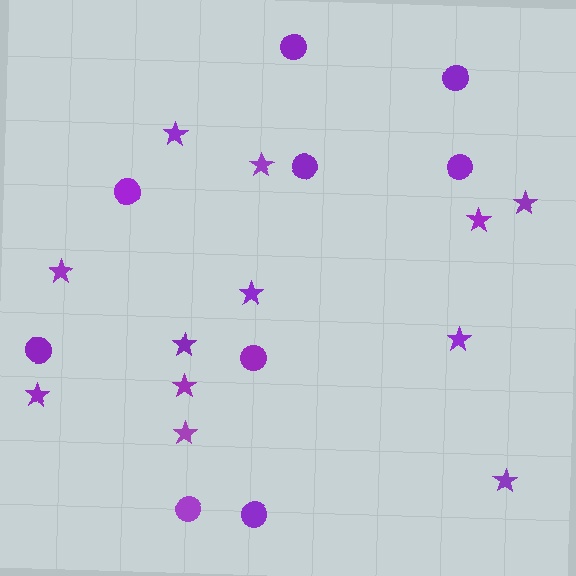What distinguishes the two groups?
There are 2 groups: one group of circles (9) and one group of stars (12).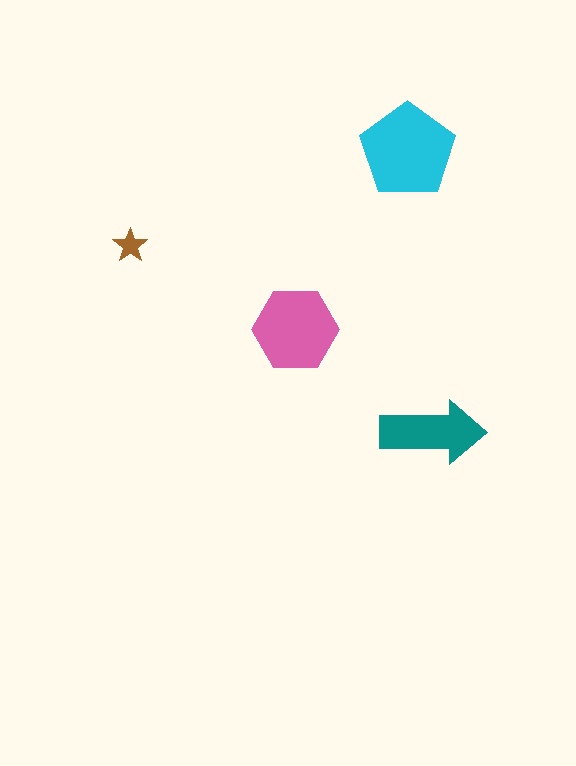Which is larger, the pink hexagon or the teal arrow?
The pink hexagon.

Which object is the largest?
The cyan pentagon.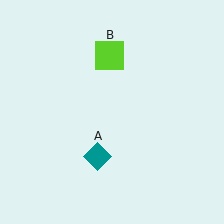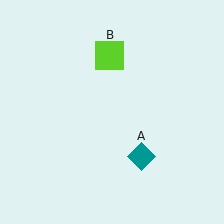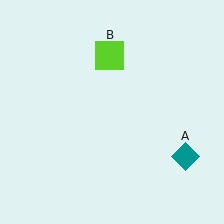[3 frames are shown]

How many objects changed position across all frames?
1 object changed position: teal diamond (object A).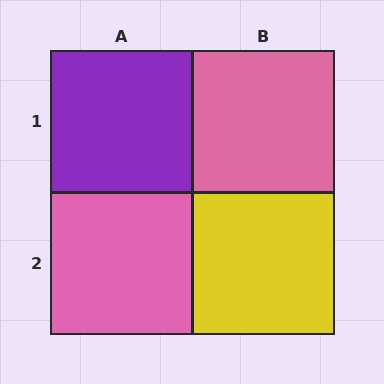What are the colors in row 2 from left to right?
Pink, yellow.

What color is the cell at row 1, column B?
Pink.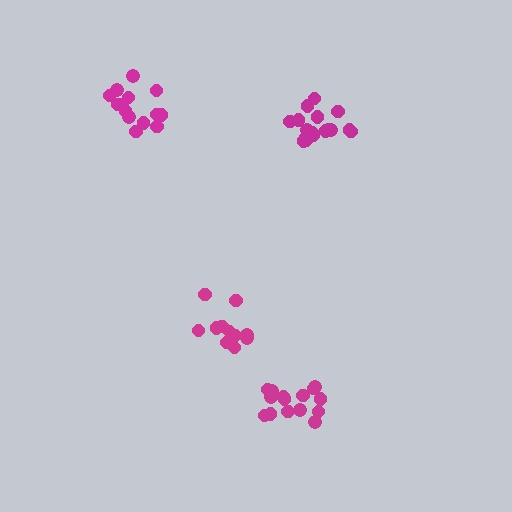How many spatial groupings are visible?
There are 4 spatial groupings.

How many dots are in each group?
Group 1: 16 dots, Group 2: 11 dots, Group 3: 17 dots, Group 4: 14 dots (58 total).